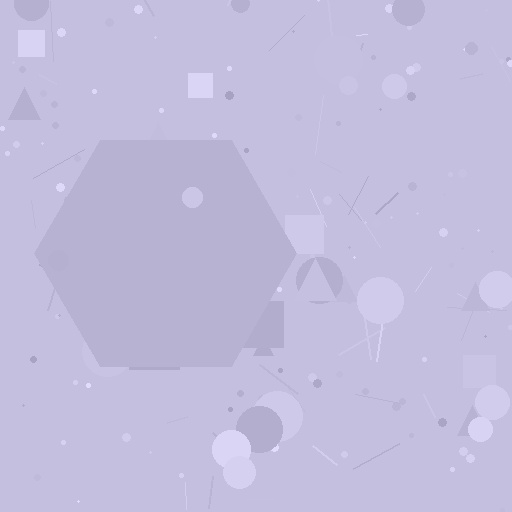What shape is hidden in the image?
A hexagon is hidden in the image.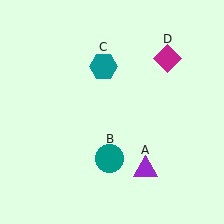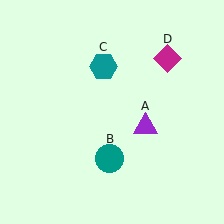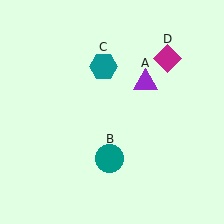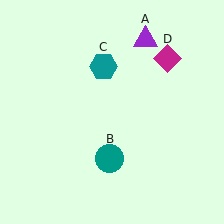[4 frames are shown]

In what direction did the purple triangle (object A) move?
The purple triangle (object A) moved up.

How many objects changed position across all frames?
1 object changed position: purple triangle (object A).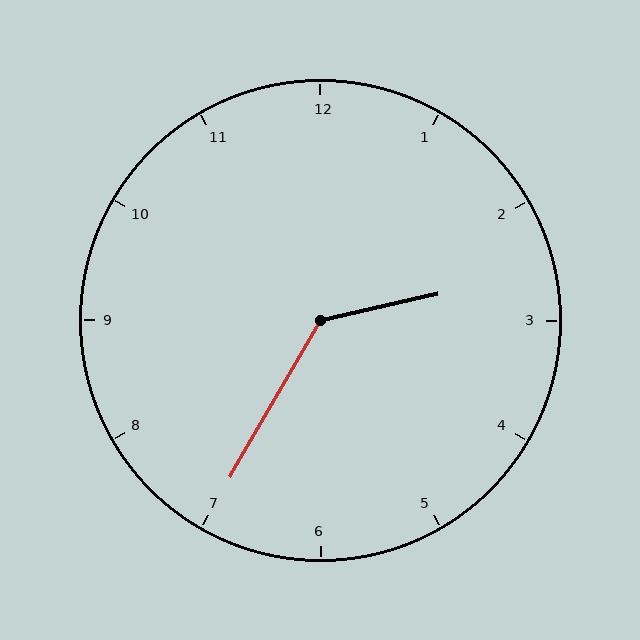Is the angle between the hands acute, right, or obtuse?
It is obtuse.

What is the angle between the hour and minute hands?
Approximately 132 degrees.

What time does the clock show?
2:35.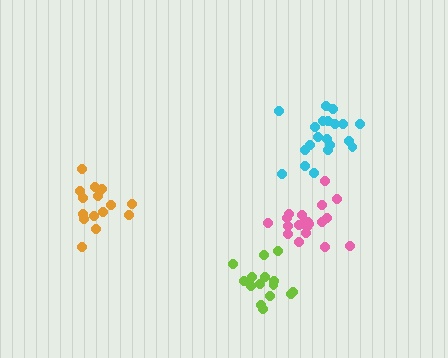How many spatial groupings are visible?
There are 4 spatial groupings.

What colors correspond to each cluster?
The clusters are colored: cyan, lime, orange, pink.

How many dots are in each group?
Group 1: 20 dots, Group 2: 15 dots, Group 3: 15 dots, Group 4: 20 dots (70 total).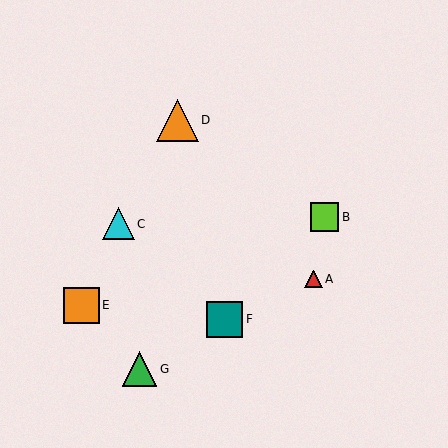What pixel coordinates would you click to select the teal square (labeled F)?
Click at (224, 319) to select the teal square F.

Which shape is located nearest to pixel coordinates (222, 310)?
The teal square (labeled F) at (224, 319) is nearest to that location.